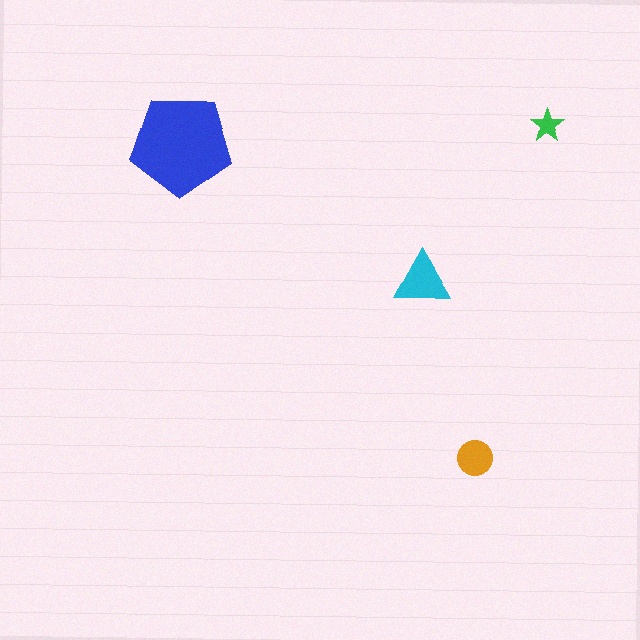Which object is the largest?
The blue pentagon.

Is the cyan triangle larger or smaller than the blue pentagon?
Smaller.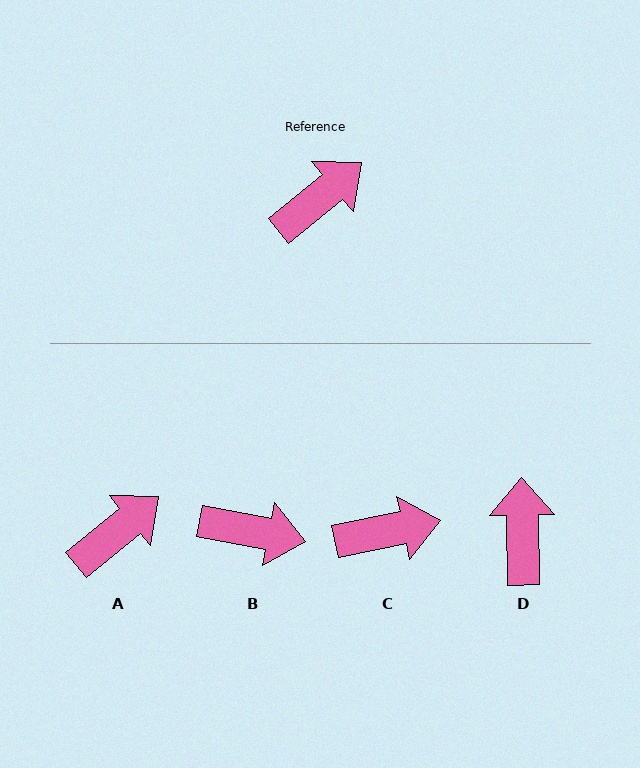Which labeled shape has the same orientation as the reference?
A.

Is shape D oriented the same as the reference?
No, it is off by about 52 degrees.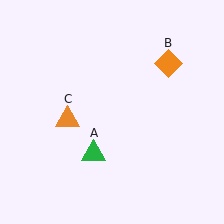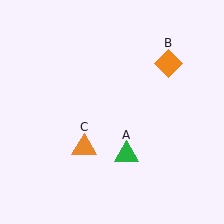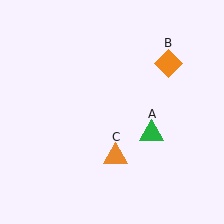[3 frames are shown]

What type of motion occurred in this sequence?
The green triangle (object A), orange triangle (object C) rotated counterclockwise around the center of the scene.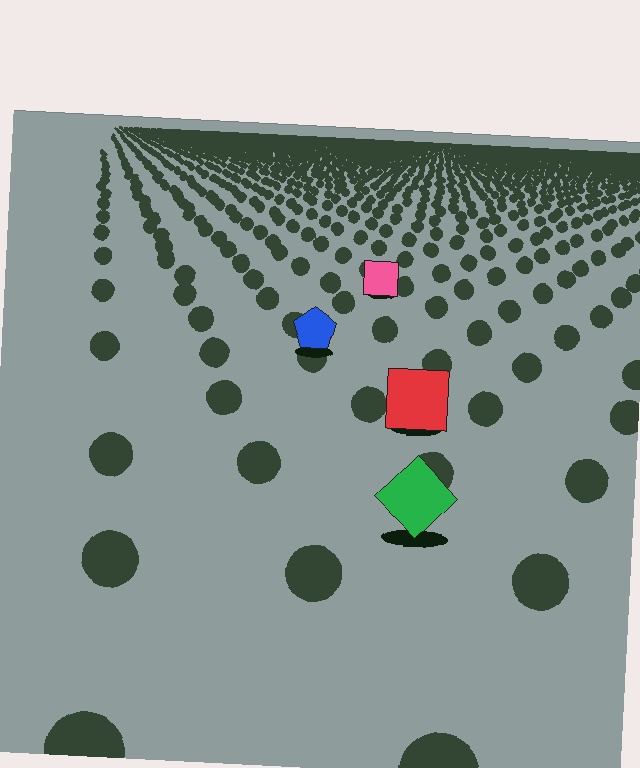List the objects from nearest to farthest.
From nearest to farthest: the green diamond, the red square, the blue pentagon, the pink square.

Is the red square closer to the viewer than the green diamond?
No. The green diamond is closer — you can tell from the texture gradient: the ground texture is coarser near it.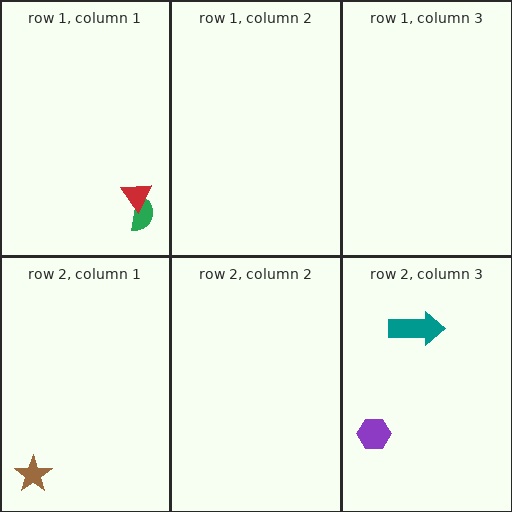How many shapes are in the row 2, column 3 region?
2.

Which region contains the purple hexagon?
The row 2, column 3 region.